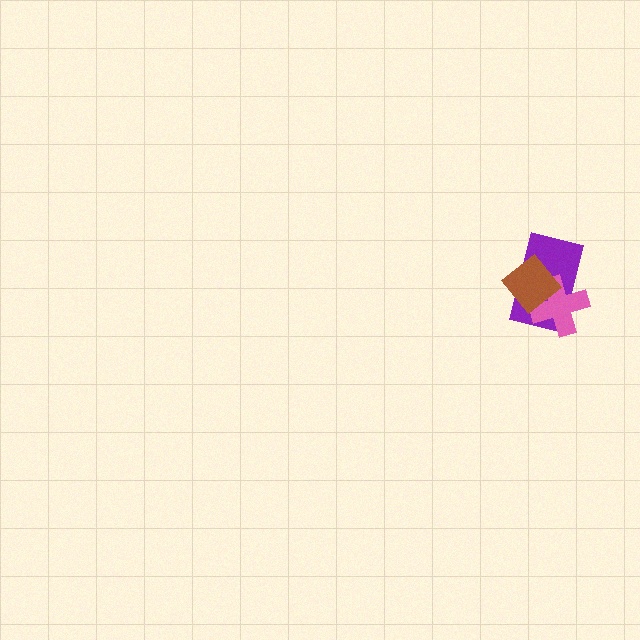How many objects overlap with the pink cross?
2 objects overlap with the pink cross.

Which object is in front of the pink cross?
The brown diamond is in front of the pink cross.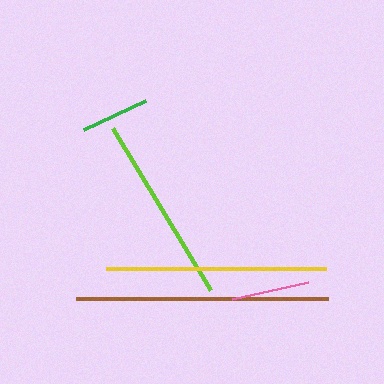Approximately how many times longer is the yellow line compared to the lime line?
The yellow line is approximately 1.2 times the length of the lime line.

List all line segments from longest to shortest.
From longest to shortest: brown, yellow, lime, pink, green.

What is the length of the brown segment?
The brown segment is approximately 251 pixels long.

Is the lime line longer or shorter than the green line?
The lime line is longer than the green line.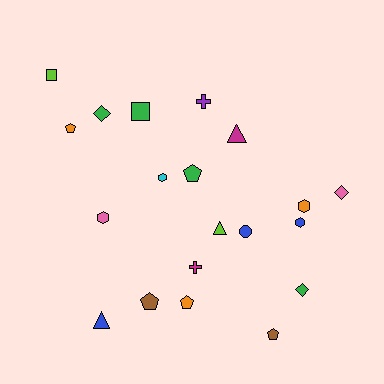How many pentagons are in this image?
There are 5 pentagons.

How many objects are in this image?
There are 20 objects.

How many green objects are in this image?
There are 4 green objects.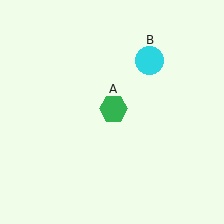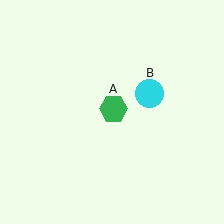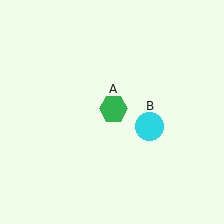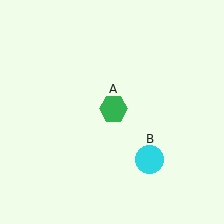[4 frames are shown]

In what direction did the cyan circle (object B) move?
The cyan circle (object B) moved down.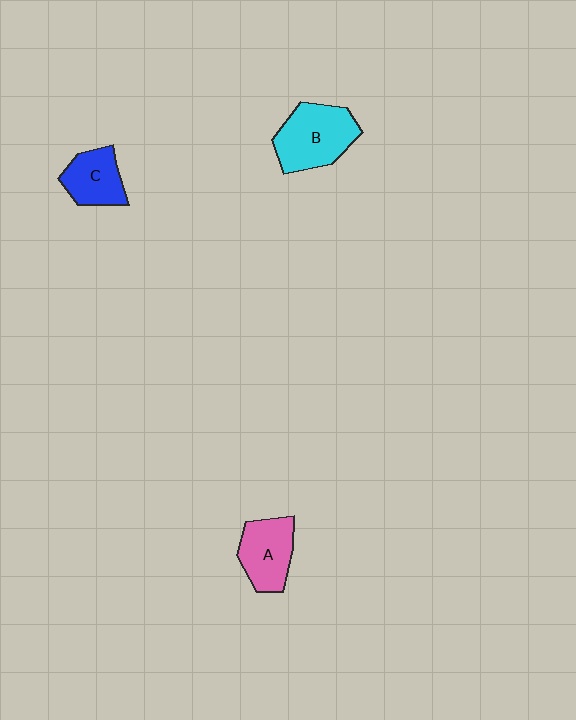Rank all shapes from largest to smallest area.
From largest to smallest: B (cyan), A (pink), C (blue).